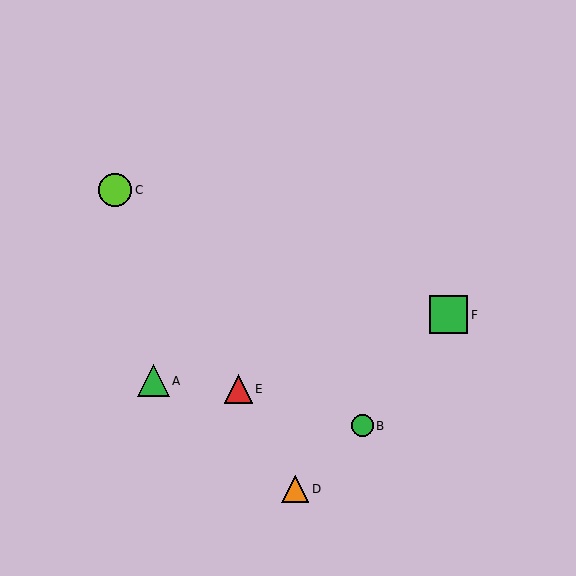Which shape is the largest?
The green square (labeled F) is the largest.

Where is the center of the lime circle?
The center of the lime circle is at (115, 190).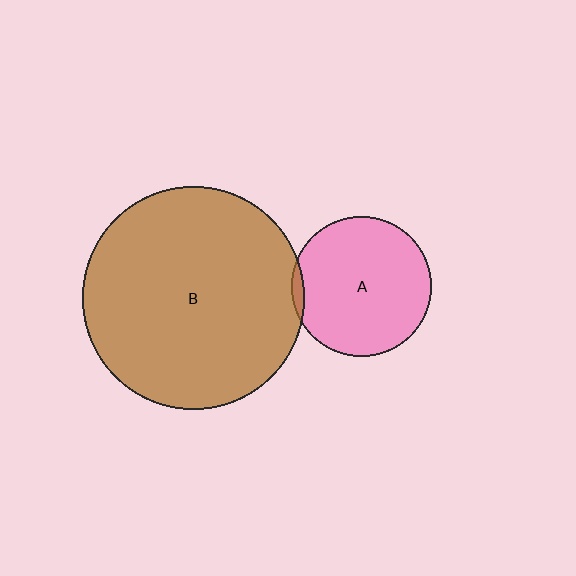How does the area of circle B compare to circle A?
Approximately 2.5 times.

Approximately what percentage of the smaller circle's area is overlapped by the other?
Approximately 5%.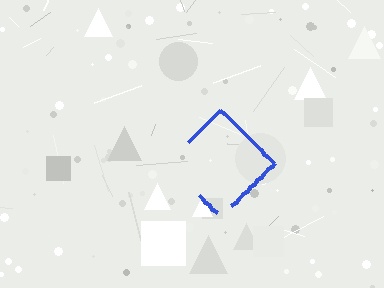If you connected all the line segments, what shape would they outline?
They would outline a diamond.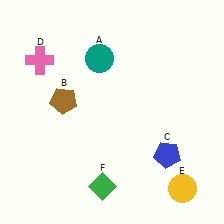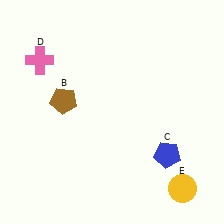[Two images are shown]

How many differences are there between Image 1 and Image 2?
There are 2 differences between the two images.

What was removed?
The green diamond (F), the teal circle (A) were removed in Image 2.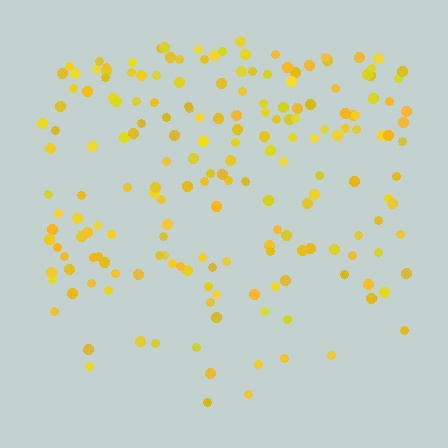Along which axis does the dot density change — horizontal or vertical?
Vertical.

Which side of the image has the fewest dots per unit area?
The bottom.